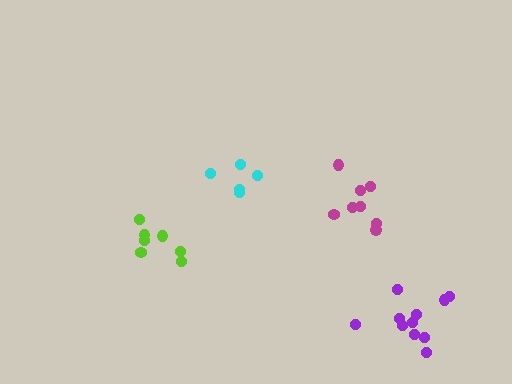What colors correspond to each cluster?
The clusters are colored: cyan, magenta, lime, purple.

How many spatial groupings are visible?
There are 4 spatial groupings.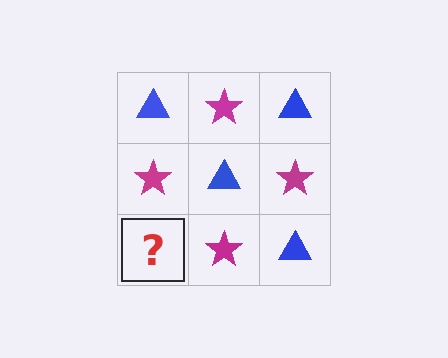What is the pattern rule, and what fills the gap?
The rule is that it alternates blue triangle and magenta star in a checkerboard pattern. The gap should be filled with a blue triangle.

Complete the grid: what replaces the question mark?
The question mark should be replaced with a blue triangle.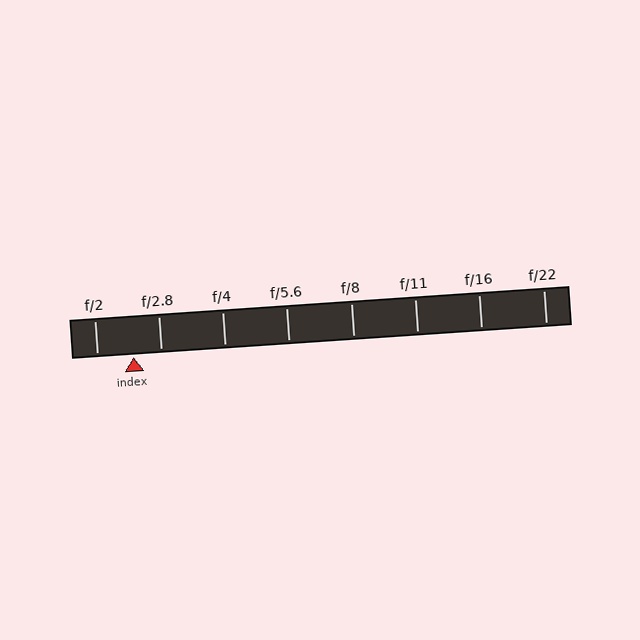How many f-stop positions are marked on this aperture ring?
There are 8 f-stop positions marked.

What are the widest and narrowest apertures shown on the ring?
The widest aperture shown is f/2 and the narrowest is f/22.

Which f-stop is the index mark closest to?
The index mark is closest to f/2.8.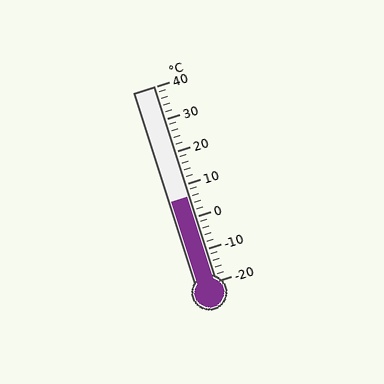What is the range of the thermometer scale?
The thermometer scale ranges from -20°C to 40°C.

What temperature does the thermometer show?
The thermometer shows approximately 6°C.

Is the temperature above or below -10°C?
The temperature is above -10°C.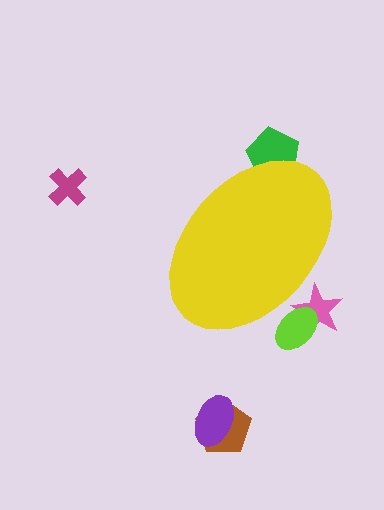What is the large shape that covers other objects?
A yellow ellipse.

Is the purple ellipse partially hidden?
No, the purple ellipse is fully visible.